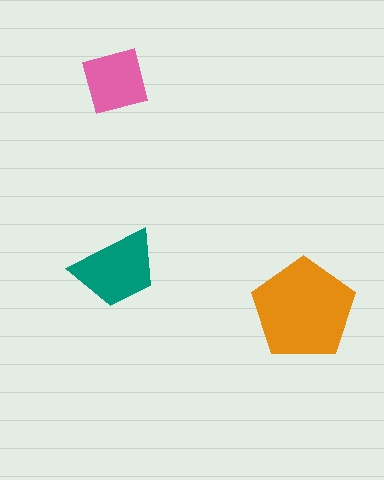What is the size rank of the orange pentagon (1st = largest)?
1st.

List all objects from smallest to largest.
The pink diamond, the teal trapezoid, the orange pentagon.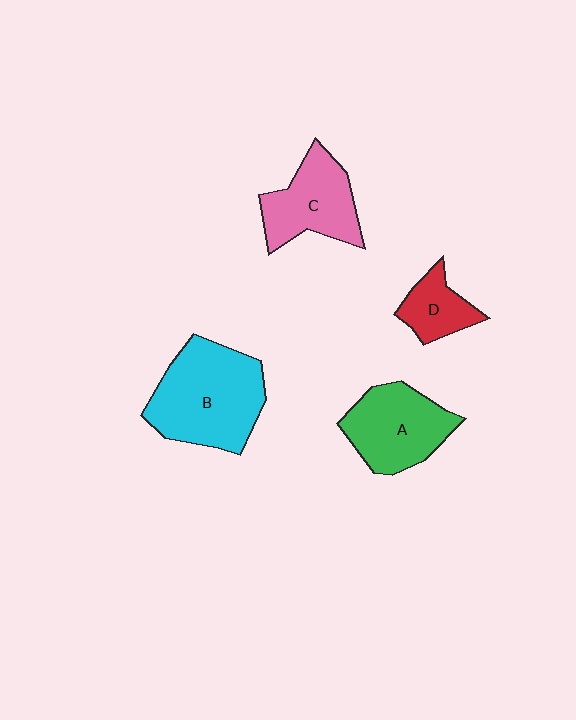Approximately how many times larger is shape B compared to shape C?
Approximately 1.5 times.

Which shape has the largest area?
Shape B (cyan).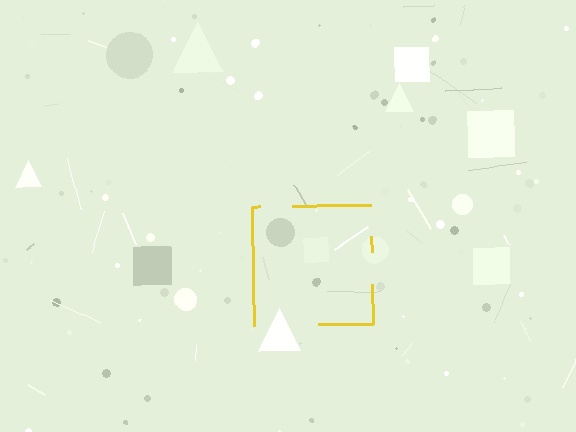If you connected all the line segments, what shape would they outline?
They would outline a square.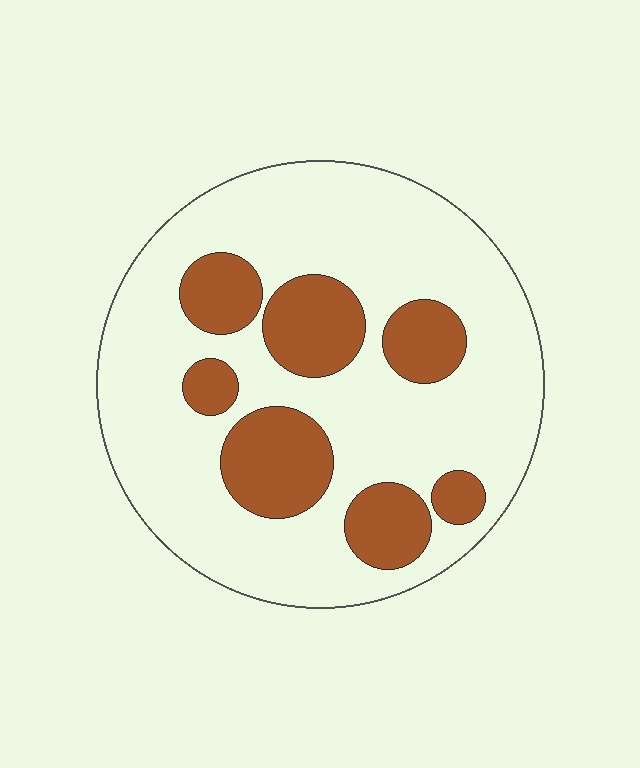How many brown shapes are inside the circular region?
7.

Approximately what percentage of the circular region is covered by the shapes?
Approximately 25%.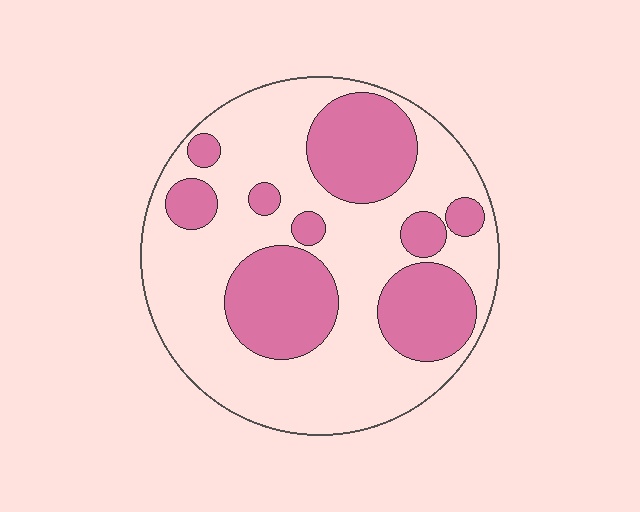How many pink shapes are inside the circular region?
9.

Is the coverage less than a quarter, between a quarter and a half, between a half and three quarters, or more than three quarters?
Between a quarter and a half.